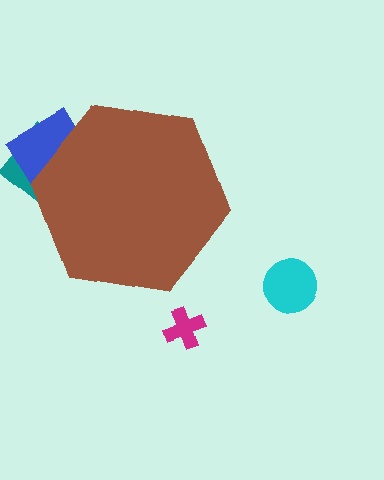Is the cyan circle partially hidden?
No, the cyan circle is fully visible.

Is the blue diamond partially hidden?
Yes, the blue diamond is partially hidden behind the brown hexagon.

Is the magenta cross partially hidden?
No, the magenta cross is fully visible.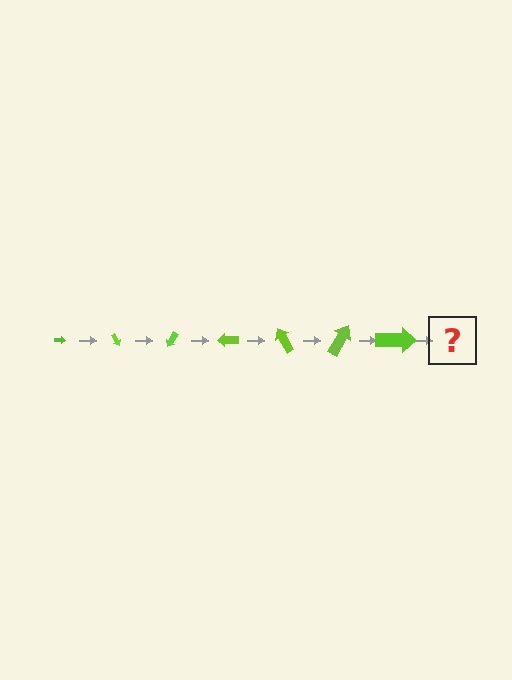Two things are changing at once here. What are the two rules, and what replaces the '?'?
The two rules are that the arrow grows larger each step and it rotates 60 degrees each step. The '?' should be an arrow, larger than the previous one and rotated 420 degrees from the start.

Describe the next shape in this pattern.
It should be an arrow, larger than the previous one and rotated 420 degrees from the start.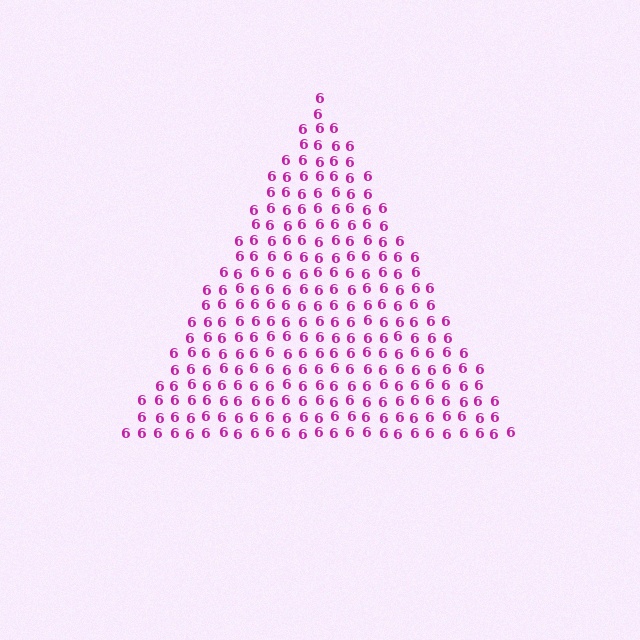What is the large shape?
The large shape is a triangle.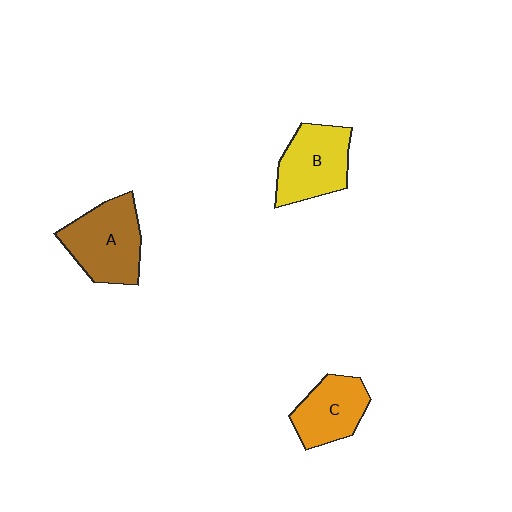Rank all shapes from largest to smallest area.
From largest to smallest: A (brown), B (yellow), C (orange).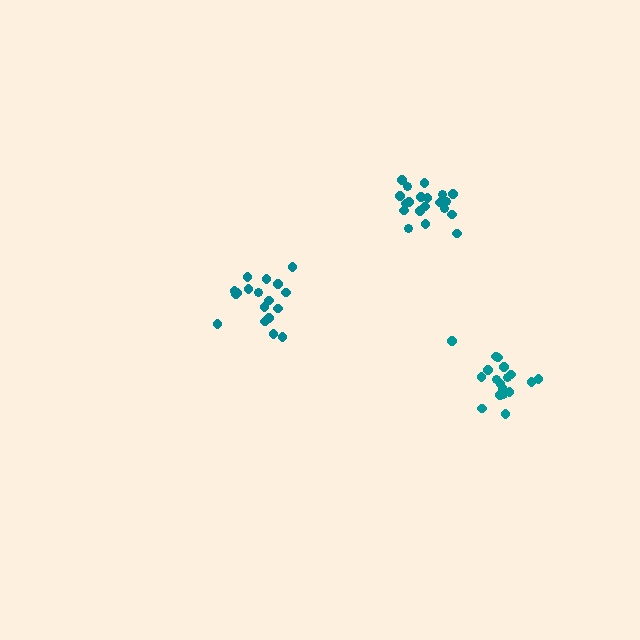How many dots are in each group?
Group 1: 18 dots, Group 2: 20 dots, Group 3: 18 dots (56 total).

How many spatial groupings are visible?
There are 3 spatial groupings.